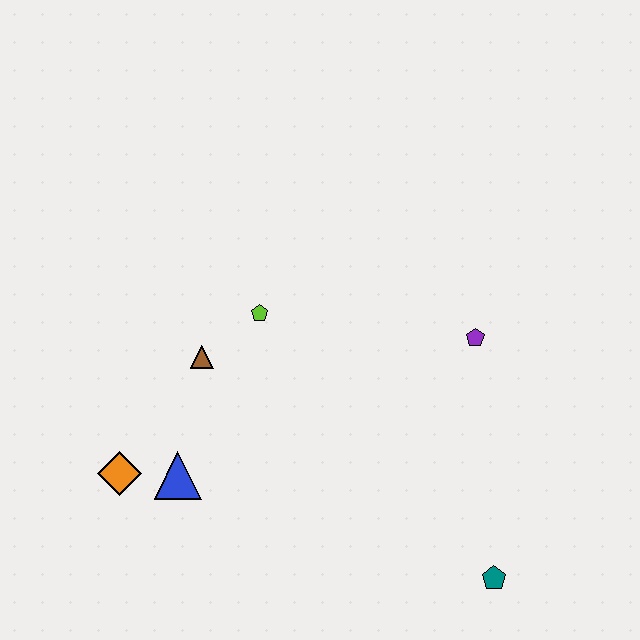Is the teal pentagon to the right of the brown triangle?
Yes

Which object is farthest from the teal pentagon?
The orange diamond is farthest from the teal pentagon.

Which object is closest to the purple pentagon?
The lime pentagon is closest to the purple pentagon.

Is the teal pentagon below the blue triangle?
Yes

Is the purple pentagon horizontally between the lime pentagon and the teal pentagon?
Yes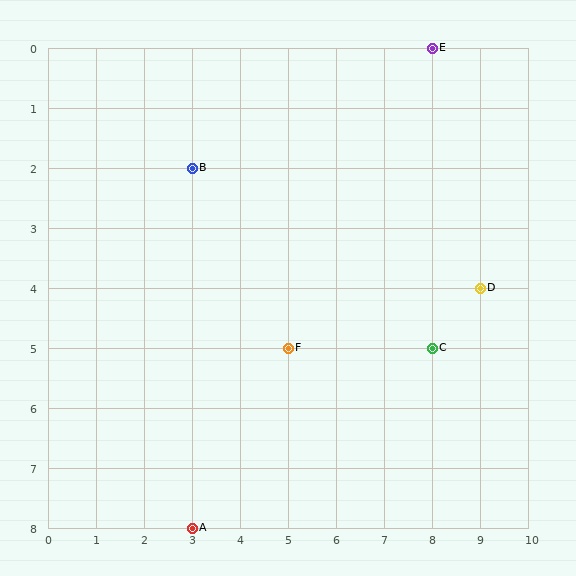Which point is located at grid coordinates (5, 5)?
Point F is at (5, 5).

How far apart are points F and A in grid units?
Points F and A are 2 columns and 3 rows apart (about 3.6 grid units diagonally).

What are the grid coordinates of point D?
Point D is at grid coordinates (9, 4).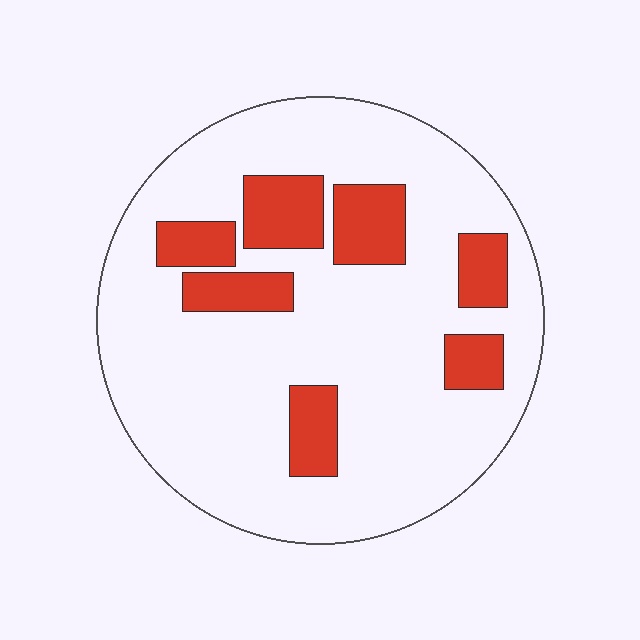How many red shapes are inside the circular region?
7.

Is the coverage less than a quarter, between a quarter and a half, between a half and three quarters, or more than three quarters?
Less than a quarter.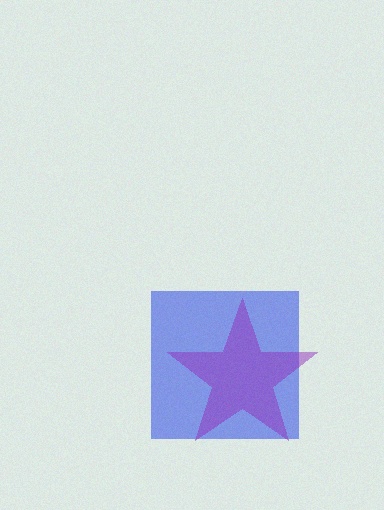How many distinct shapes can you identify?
There are 2 distinct shapes: a blue square, a purple star.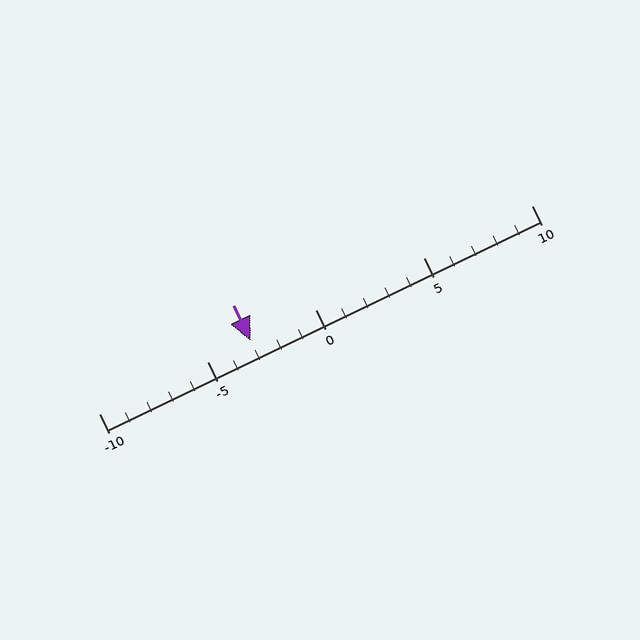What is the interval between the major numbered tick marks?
The major tick marks are spaced 5 units apart.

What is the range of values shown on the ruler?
The ruler shows values from -10 to 10.